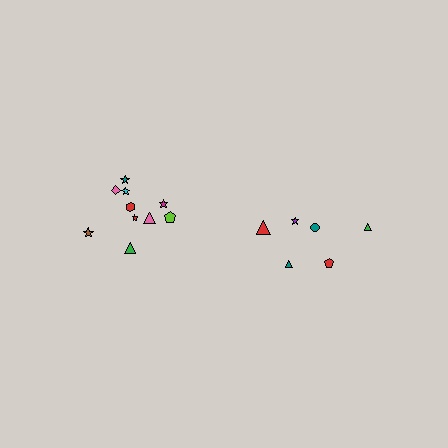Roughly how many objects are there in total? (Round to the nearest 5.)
Roughly 15 objects in total.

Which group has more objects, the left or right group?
The left group.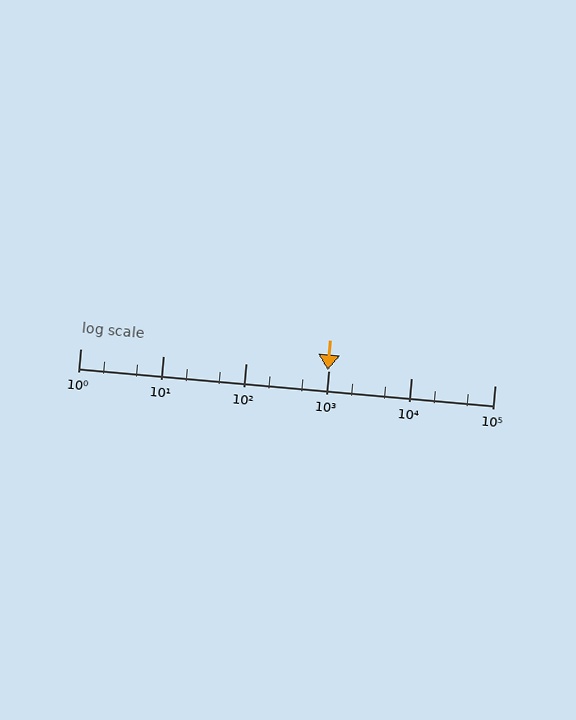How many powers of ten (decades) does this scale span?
The scale spans 5 decades, from 1 to 100000.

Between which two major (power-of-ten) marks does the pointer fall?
The pointer is between 100 and 1000.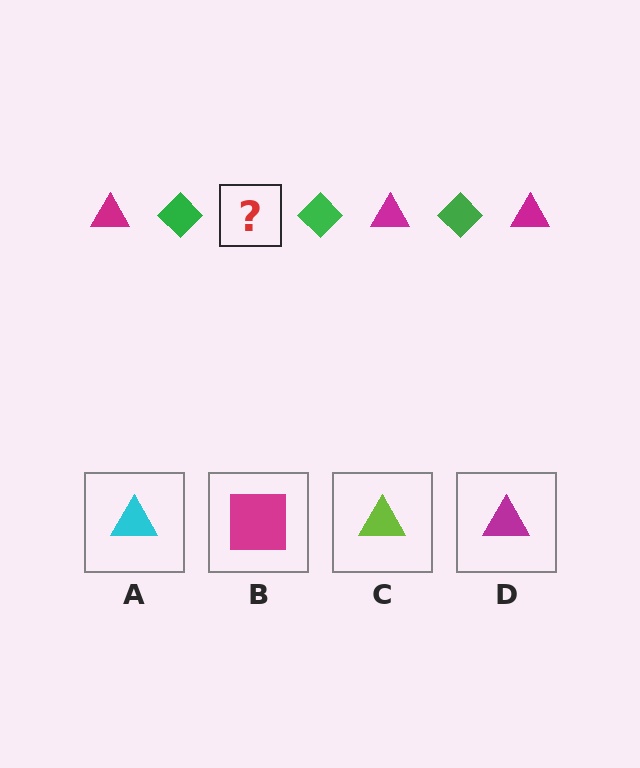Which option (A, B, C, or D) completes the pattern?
D.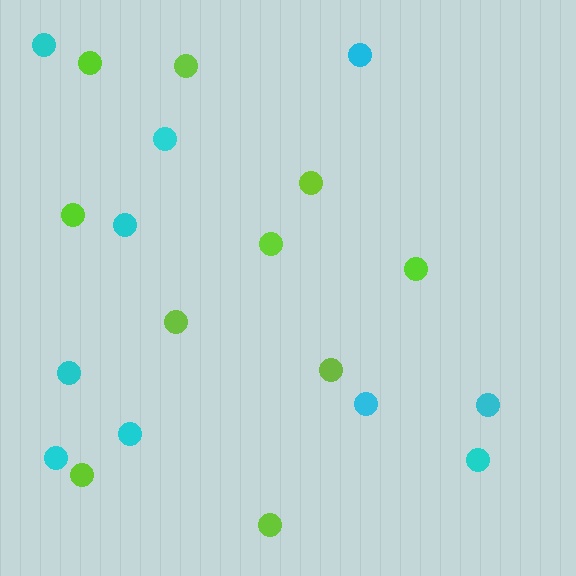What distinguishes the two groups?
There are 2 groups: one group of cyan circles (10) and one group of lime circles (10).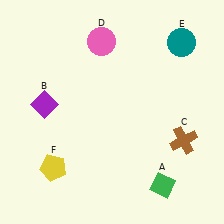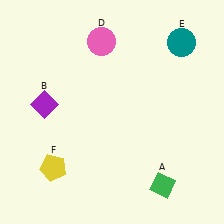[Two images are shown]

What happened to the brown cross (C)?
The brown cross (C) was removed in Image 2. It was in the bottom-right area of Image 1.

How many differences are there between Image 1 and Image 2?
There is 1 difference between the two images.